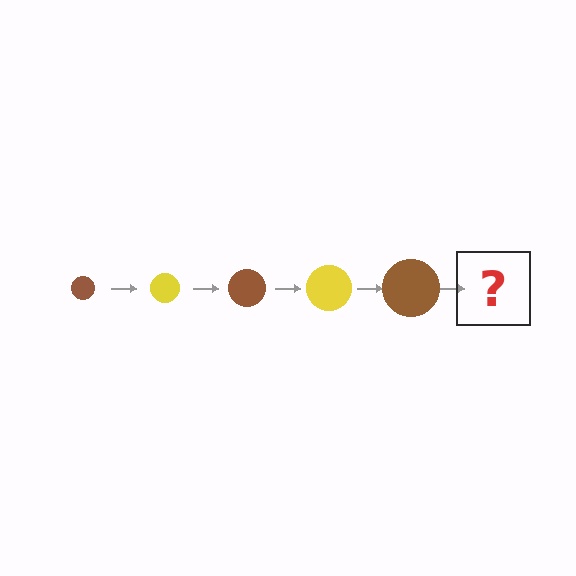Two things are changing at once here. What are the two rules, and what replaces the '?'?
The two rules are that the circle grows larger each step and the color cycles through brown and yellow. The '?' should be a yellow circle, larger than the previous one.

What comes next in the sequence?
The next element should be a yellow circle, larger than the previous one.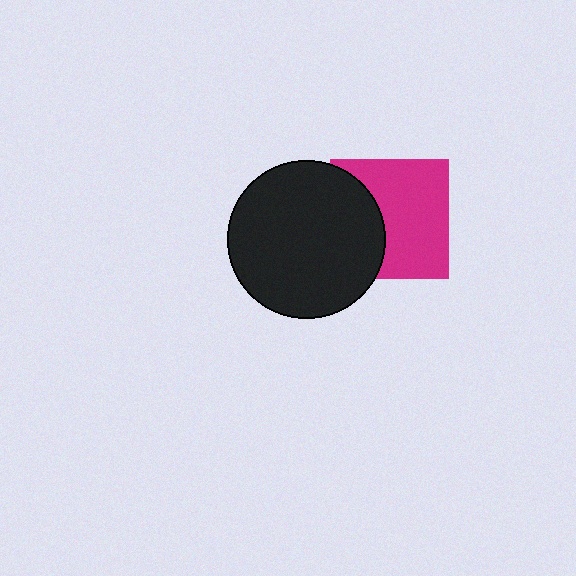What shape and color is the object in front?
The object in front is a black circle.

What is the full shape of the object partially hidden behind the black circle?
The partially hidden object is a magenta square.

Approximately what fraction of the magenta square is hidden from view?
Roughly 37% of the magenta square is hidden behind the black circle.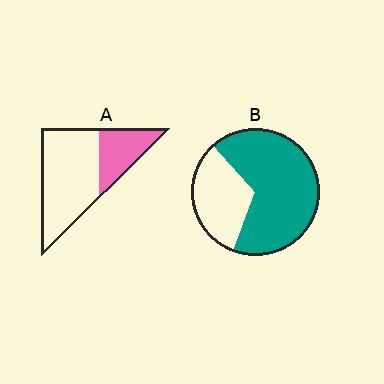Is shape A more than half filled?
No.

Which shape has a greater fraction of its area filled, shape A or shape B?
Shape B.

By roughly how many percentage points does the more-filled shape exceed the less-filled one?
By roughly 35 percentage points (B over A).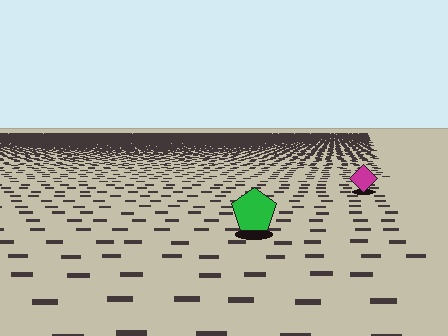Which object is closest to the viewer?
The green pentagon is closest. The texture marks near it are larger and more spread out.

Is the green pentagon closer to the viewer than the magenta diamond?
Yes. The green pentagon is closer — you can tell from the texture gradient: the ground texture is coarser near it.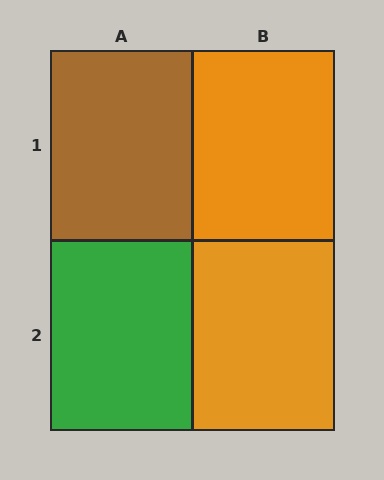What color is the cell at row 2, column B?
Orange.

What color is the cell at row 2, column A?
Green.